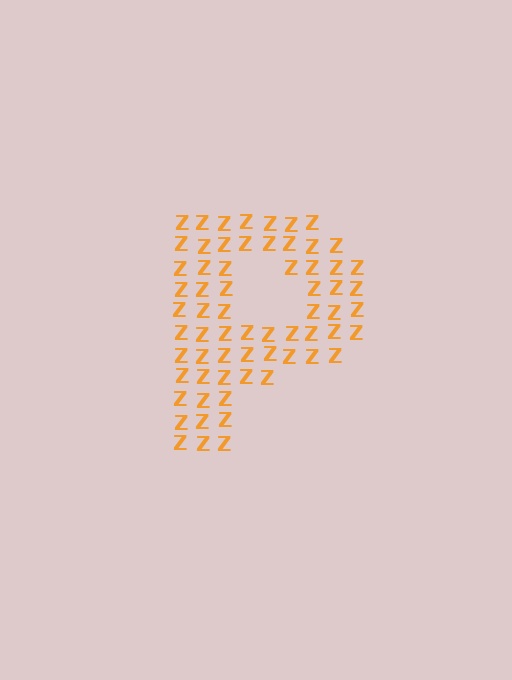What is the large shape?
The large shape is the letter P.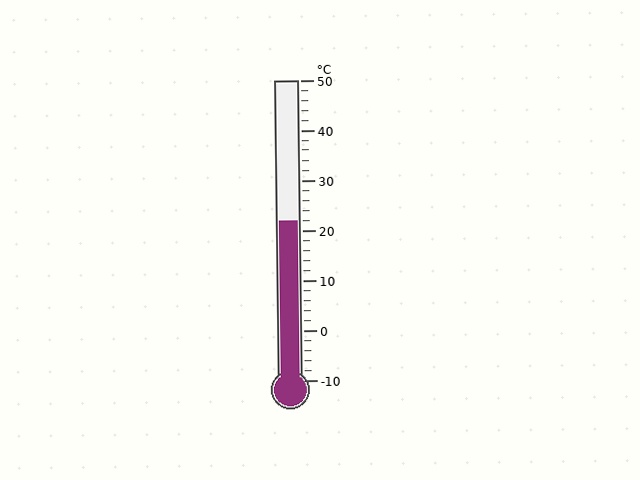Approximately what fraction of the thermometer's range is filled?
The thermometer is filled to approximately 55% of its range.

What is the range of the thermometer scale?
The thermometer scale ranges from -10°C to 50°C.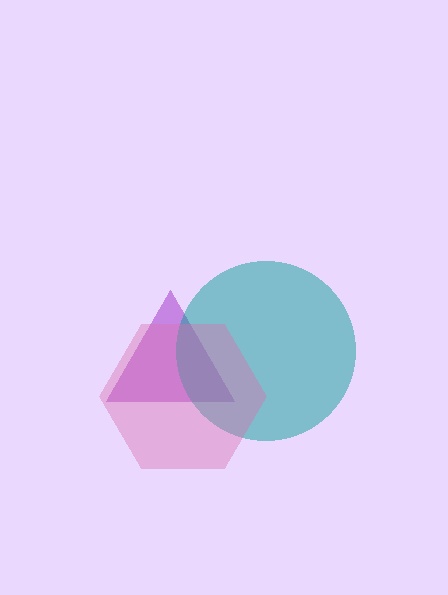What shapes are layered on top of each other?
The layered shapes are: a purple triangle, a teal circle, a pink hexagon.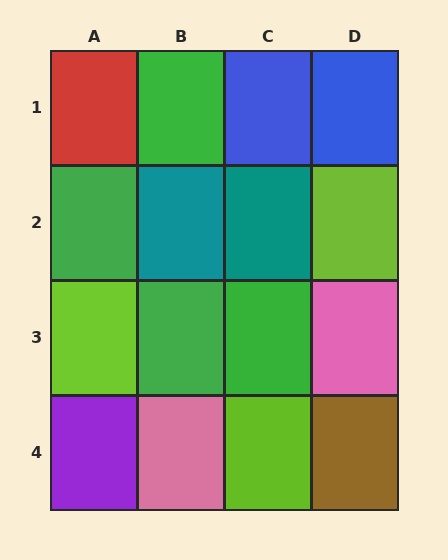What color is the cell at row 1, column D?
Blue.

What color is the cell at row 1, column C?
Blue.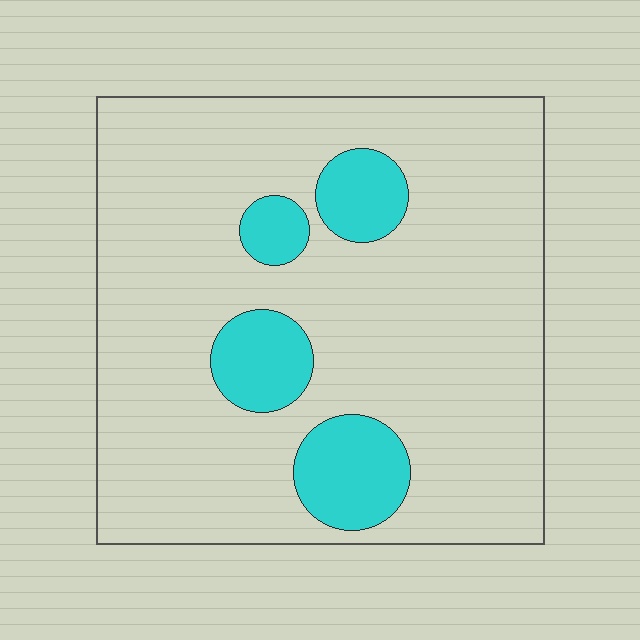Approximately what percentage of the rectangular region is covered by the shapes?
Approximately 15%.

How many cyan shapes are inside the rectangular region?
4.